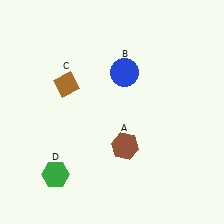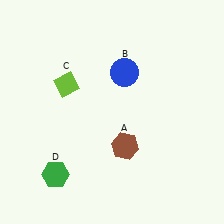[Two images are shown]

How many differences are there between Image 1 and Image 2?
There is 1 difference between the two images.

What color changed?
The diamond (C) changed from brown in Image 1 to lime in Image 2.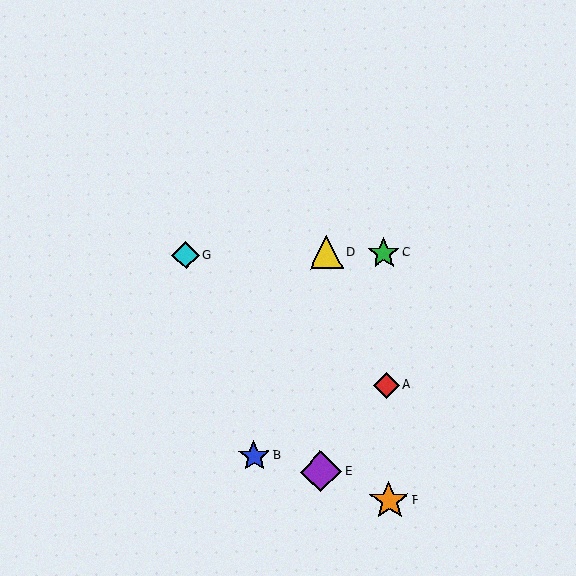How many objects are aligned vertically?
3 objects (A, C, F) are aligned vertically.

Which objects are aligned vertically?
Objects A, C, F are aligned vertically.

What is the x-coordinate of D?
Object D is at x≈326.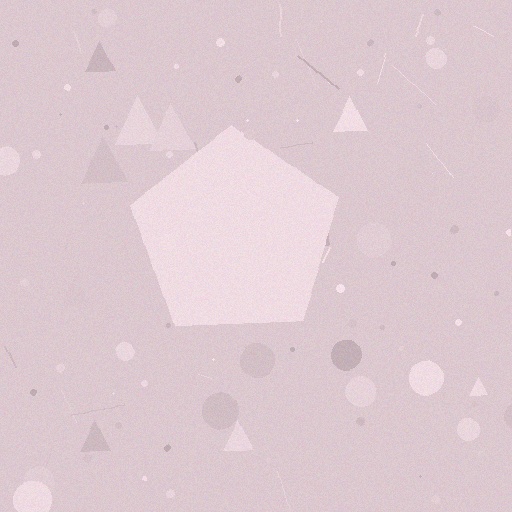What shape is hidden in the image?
A pentagon is hidden in the image.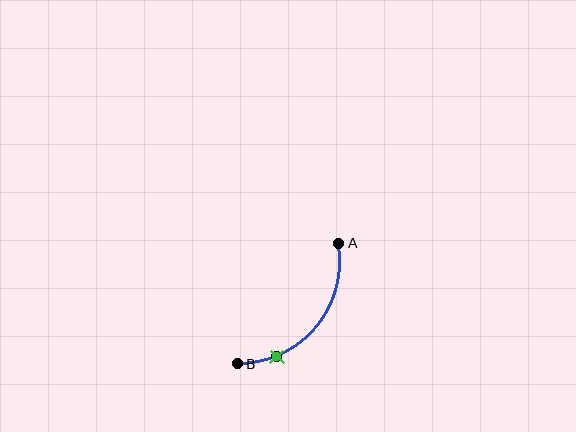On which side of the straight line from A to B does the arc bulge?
The arc bulges below and to the right of the straight line connecting A and B.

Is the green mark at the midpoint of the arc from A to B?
No. The green mark lies on the arc but is closer to endpoint B. The arc midpoint would be at the point on the curve equidistant along the arc from both A and B.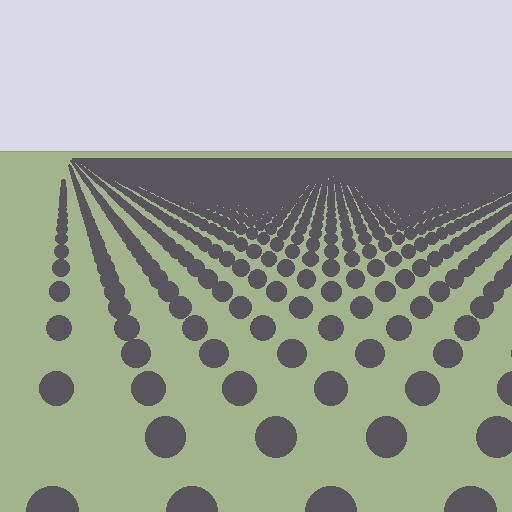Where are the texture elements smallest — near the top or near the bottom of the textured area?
Near the top.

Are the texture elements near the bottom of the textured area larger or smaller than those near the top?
Larger. Near the bottom, elements are closer to the viewer and appear at a bigger on-screen size.